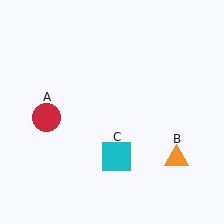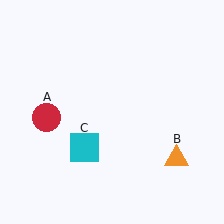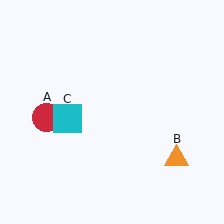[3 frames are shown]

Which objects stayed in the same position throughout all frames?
Red circle (object A) and orange triangle (object B) remained stationary.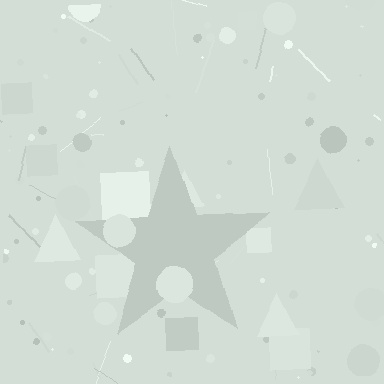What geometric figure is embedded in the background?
A star is embedded in the background.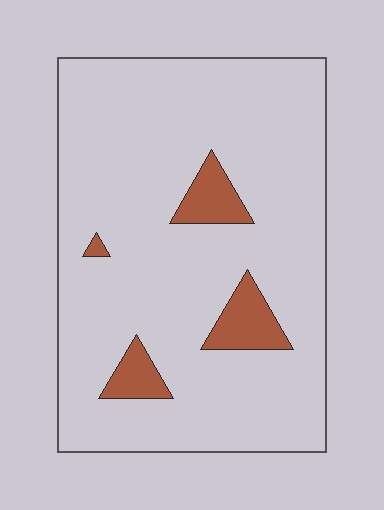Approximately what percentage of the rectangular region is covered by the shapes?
Approximately 10%.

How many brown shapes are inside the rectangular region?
4.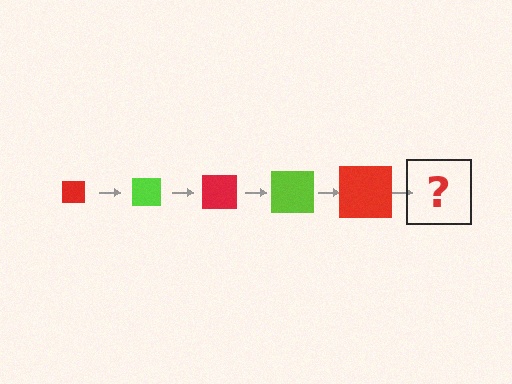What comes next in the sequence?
The next element should be a lime square, larger than the previous one.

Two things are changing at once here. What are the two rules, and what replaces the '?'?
The two rules are that the square grows larger each step and the color cycles through red and lime. The '?' should be a lime square, larger than the previous one.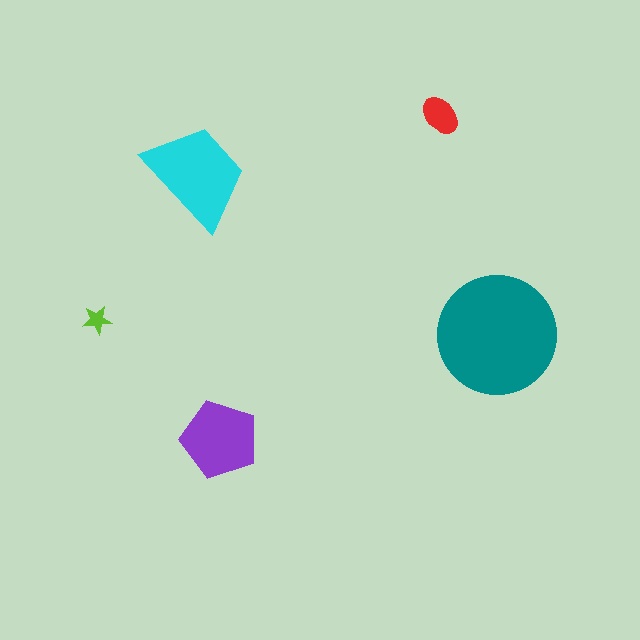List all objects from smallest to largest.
The lime star, the red ellipse, the purple pentagon, the cyan trapezoid, the teal circle.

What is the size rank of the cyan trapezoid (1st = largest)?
2nd.